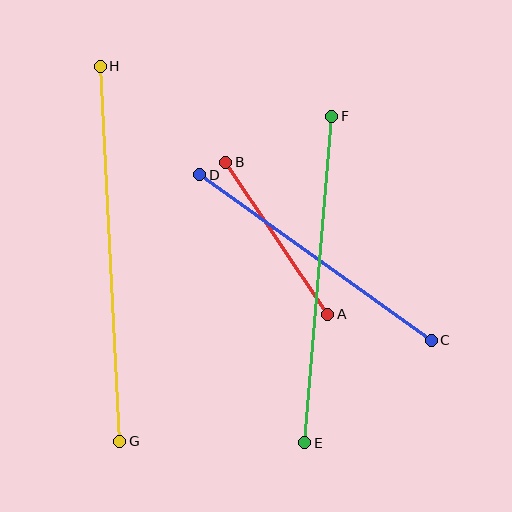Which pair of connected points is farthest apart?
Points G and H are farthest apart.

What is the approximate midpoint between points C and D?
The midpoint is at approximately (315, 257) pixels.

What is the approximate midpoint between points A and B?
The midpoint is at approximately (277, 238) pixels.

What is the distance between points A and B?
The distance is approximately 183 pixels.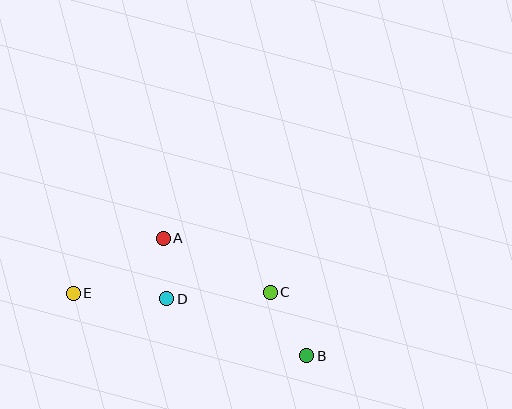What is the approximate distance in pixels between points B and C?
The distance between B and C is approximately 73 pixels.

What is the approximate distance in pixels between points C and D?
The distance between C and D is approximately 104 pixels.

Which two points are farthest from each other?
Points B and E are farthest from each other.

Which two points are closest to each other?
Points A and D are closest to each other.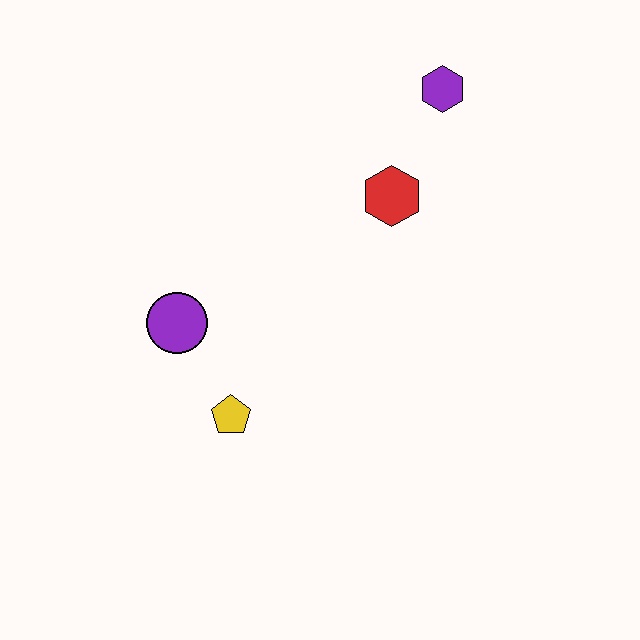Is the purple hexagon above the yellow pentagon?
Yes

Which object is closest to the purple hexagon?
The red hexagon is closest to the purple hexagon.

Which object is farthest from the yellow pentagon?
The purple hexagon is farthest from the yellow pentagon.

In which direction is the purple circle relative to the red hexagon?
The purple circle is to the left of the red hexagon.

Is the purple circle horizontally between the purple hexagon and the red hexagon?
No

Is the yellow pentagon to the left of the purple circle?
No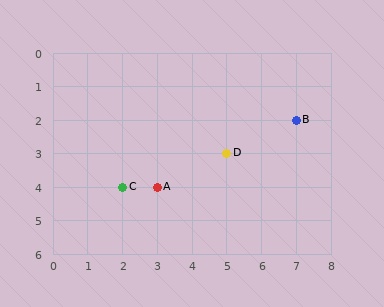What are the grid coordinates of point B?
Point B is at grid coordinates (7, 2).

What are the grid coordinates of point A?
Point A is at grid coordinates (3, 4).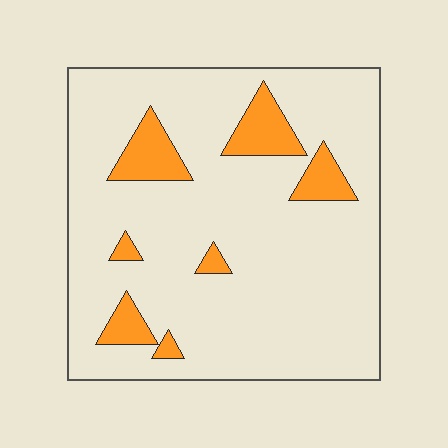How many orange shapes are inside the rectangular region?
7.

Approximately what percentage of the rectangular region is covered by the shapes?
Approximately 15%.